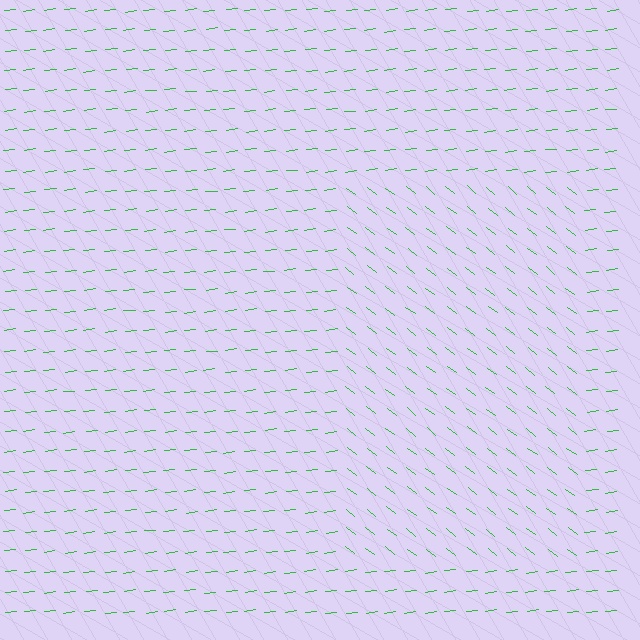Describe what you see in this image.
The image is filled with small green line segments. A rectangle region in the image has lines oriented differently from the surrounding lines, creating a visible texture boundary.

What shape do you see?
I see a rectangle.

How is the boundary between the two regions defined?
The boundary is defined purely by a change in line orientation (approximately 45 degrees difference). All lines are the same color and thickness.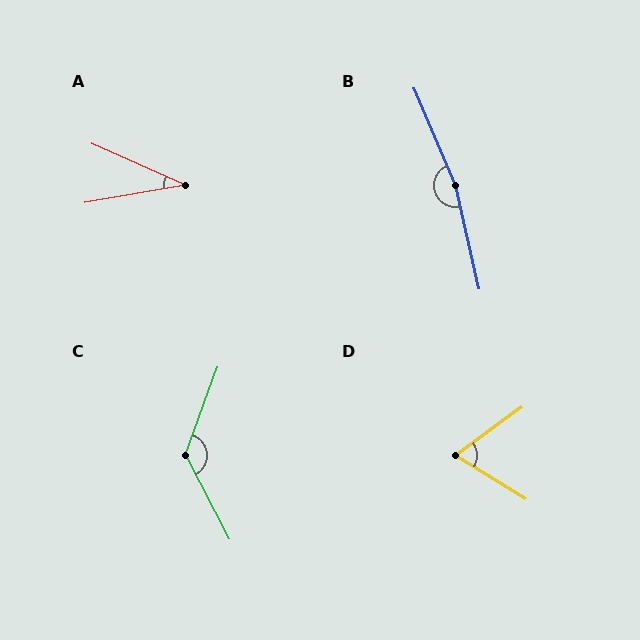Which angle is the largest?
B, at approximately 170 degrees.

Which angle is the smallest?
A, at approximately 34 degrees.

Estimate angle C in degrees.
Approximately 133 degrees.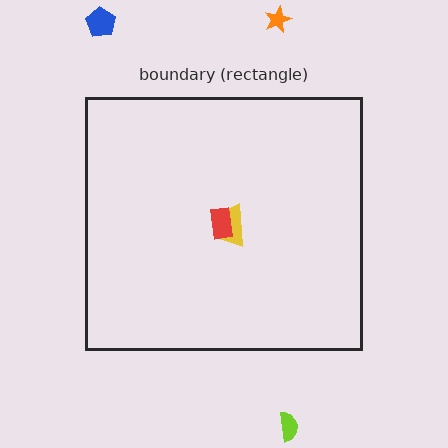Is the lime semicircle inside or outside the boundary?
Outside.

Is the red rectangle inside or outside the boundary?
Inside.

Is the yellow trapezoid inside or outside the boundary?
Inside.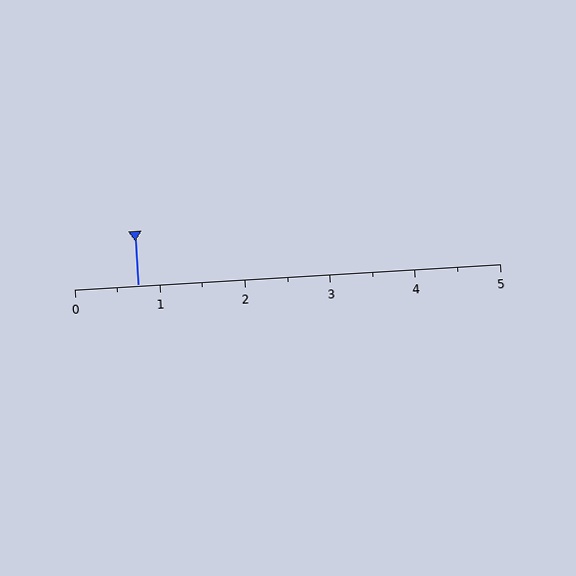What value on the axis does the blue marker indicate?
The marker indicates approximately 0.8.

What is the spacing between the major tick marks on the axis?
The major ticks are spaced 1 apart.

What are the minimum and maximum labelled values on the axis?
The axis runs from 0 to 5.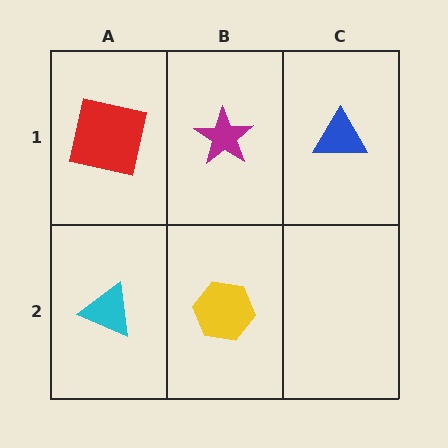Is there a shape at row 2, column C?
No, that cell is empty.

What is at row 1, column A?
A red square.